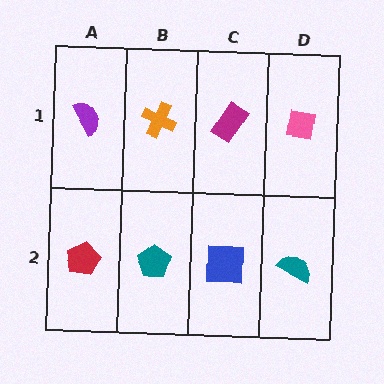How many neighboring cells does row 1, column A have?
2.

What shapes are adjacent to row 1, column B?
A teal pentagon (row 2, column B), a purple semicircle (row 1, column A), a magenta rectangle (row 1, column C).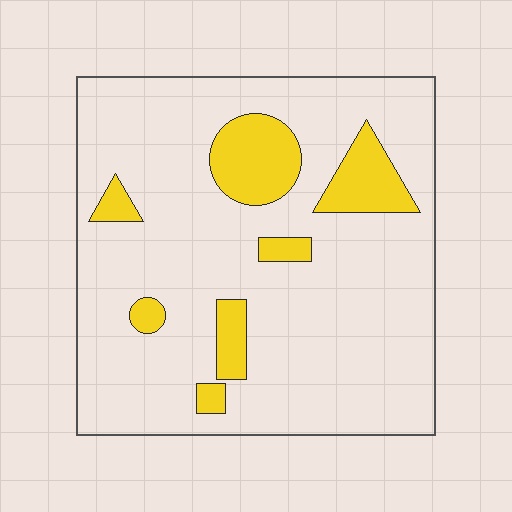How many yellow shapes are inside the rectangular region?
7.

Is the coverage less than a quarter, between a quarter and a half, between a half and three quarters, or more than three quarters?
Less than a quarter.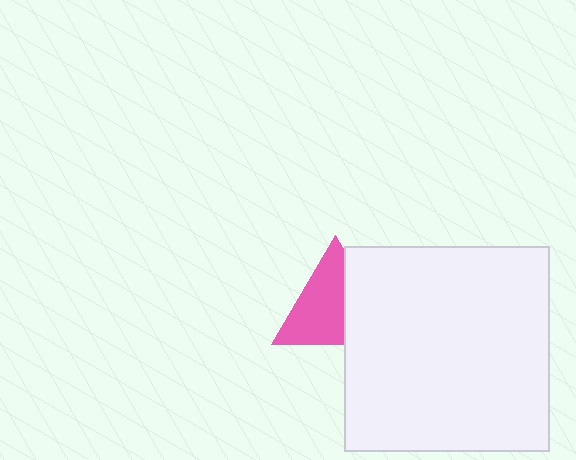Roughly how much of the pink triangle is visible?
About half of it is visible (roughly 62%).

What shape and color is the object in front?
The object in front is a white square.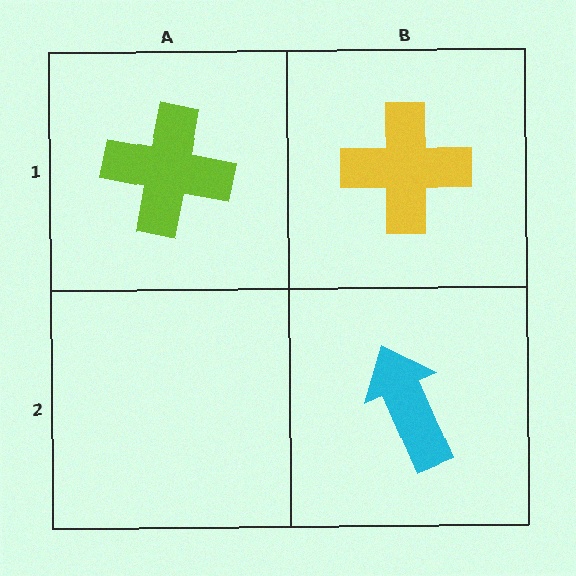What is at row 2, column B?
A cyan arrow.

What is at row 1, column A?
A lime cross.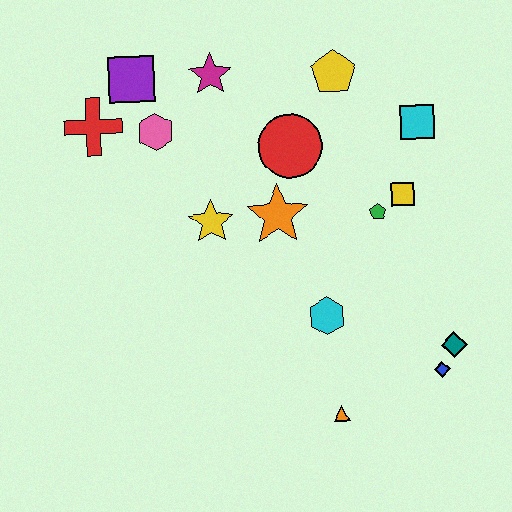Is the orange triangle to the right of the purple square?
Yes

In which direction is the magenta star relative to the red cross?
The magenta star is to the right of the red cross.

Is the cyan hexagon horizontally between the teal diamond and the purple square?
Yes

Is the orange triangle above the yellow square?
No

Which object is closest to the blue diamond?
The teal diamond is closest to the blue diamond.